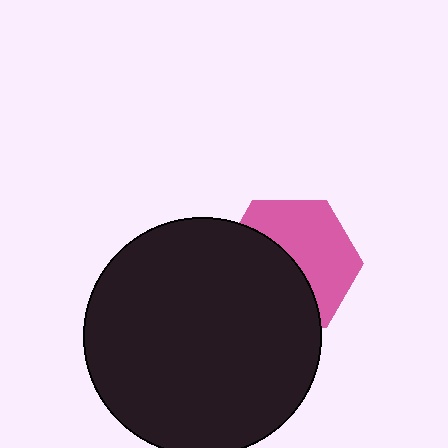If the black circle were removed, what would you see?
You would see the complete pink hexagon.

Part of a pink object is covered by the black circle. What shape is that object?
It is a hexagon.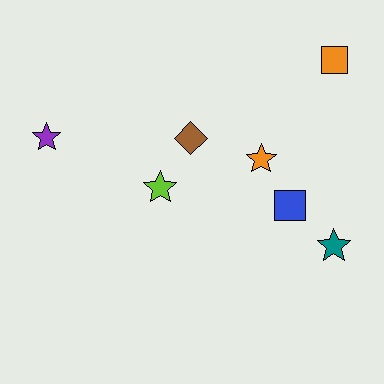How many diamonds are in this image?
There is 1 diamond.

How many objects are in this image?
There are 7 objects.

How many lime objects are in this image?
There is 1 lime object.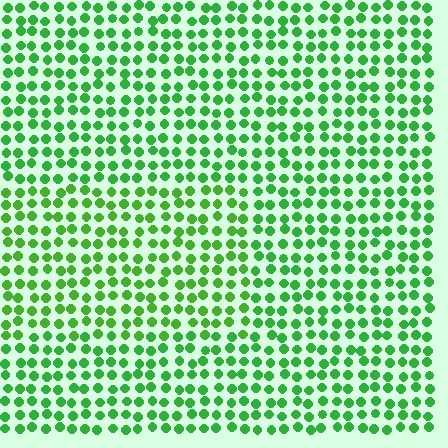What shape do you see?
I see a rectangle.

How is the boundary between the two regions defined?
The boundary is defined purely by a slight shift in hue (about 17 degrees). Spacing, size, and orientation are identical on both sides.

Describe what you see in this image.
The image is filled with small green elements in a uniform arrangement. A rectangle-shaped region is visible where the elements are tinted to a slightly different hue, forming a subtle color boundary.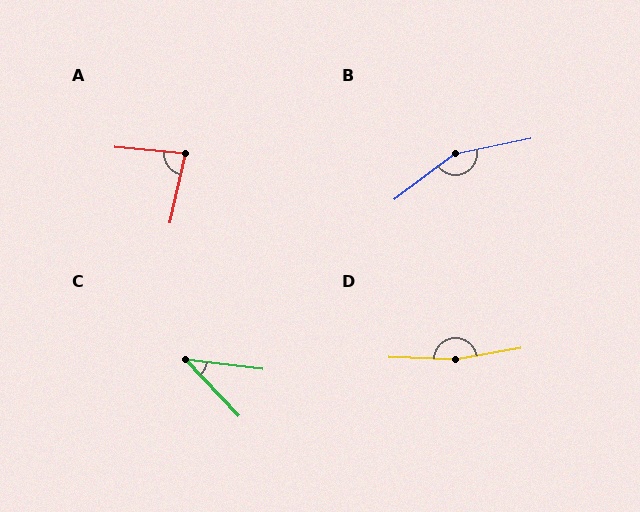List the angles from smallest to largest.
C (39°), A (83°), B (155°), D (168°).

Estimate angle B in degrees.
Approximately 155 degrees.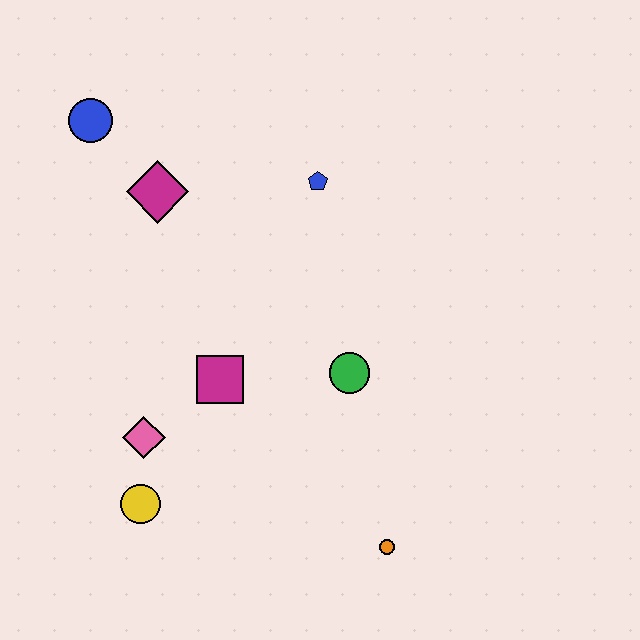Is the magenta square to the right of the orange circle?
No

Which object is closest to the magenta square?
The pink diamond is closest to the magenta square.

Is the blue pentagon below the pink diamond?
No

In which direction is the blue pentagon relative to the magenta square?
The blue pentagon is above the magenta square.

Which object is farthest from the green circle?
The blue circle is farthest from the green circle.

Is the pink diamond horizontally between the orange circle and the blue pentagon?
No